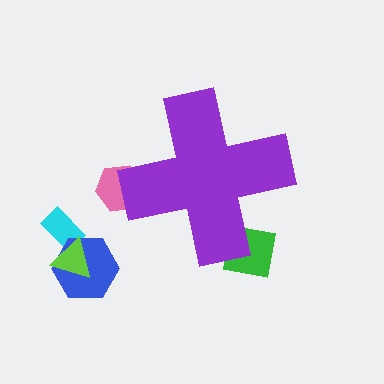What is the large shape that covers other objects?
A purple cross.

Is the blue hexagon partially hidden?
No, the blue hexagon is fully visible.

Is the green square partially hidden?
Yes, the green square is partially hidden behind the purple cross.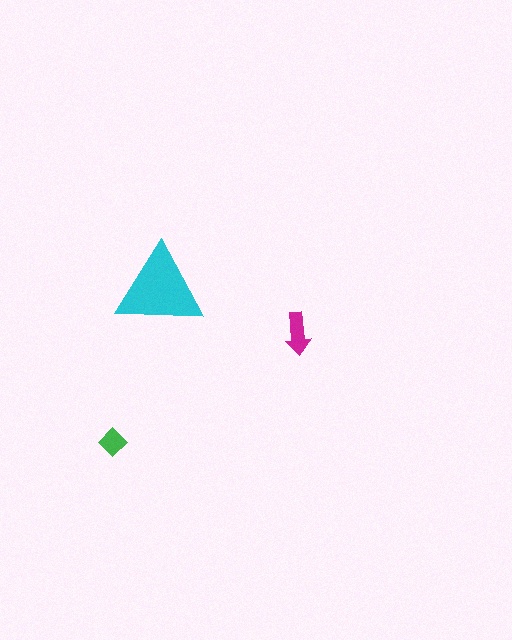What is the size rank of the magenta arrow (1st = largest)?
2nd.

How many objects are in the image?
There are 3 objects in the image.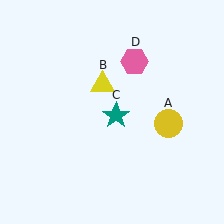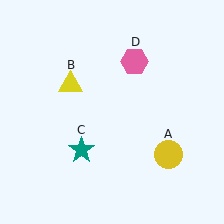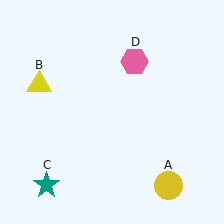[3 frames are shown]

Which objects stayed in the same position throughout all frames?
Pink hexagon (object D) remained stationary.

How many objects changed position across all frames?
3 objects changed position: yellow circle (object A), yellow triangle (object B), teal star (object C).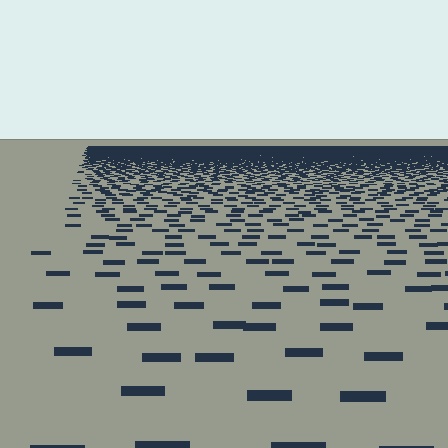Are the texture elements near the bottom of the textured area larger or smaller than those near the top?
Larger. Near the bottom, elements are closer to the viewer and appear at a bigger on-screen size.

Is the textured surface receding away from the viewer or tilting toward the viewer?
The surface is receding away from the viewer. Texture elements get smaller and denser toward the top.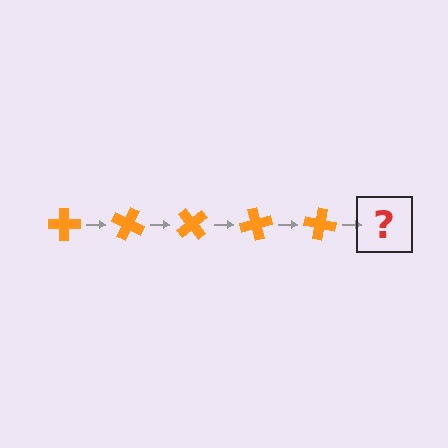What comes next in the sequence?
The next element should be an orange cross rotated 125 degrees.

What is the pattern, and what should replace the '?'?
The pattern is that the cross rotates 25 degrees each step. The '?' should be an orange cross rotated 125 degrees.